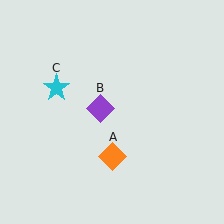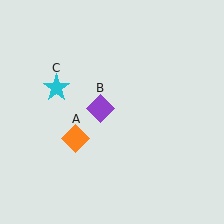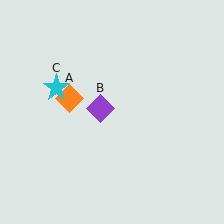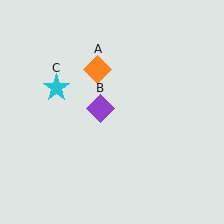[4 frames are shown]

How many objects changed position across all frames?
1 object changed position: orange diamond (object A).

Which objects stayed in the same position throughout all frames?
Purple diamond (object B) and cyan star (object C) remained stationary.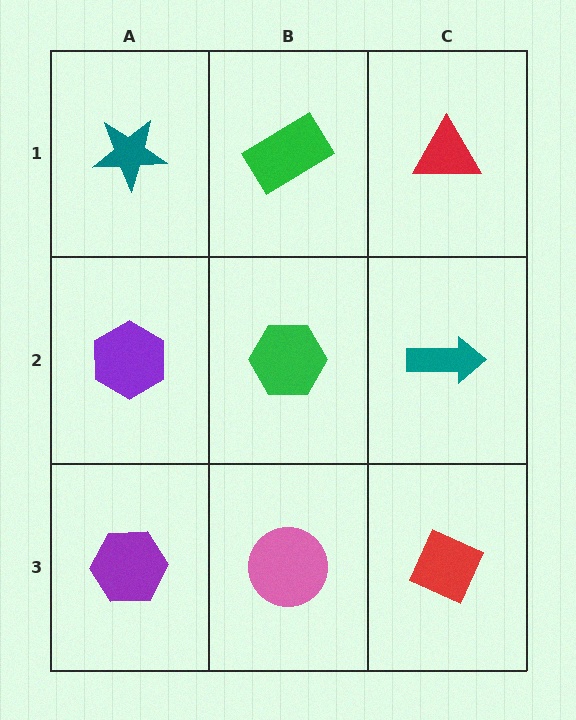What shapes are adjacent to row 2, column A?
A teal star (row 1, column A), a purple hexagon (row 3, column A), a green hexagon (row 2, column B).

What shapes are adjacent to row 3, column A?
A purple hexagon (row 2, column A), a pink circle (row 3, column B).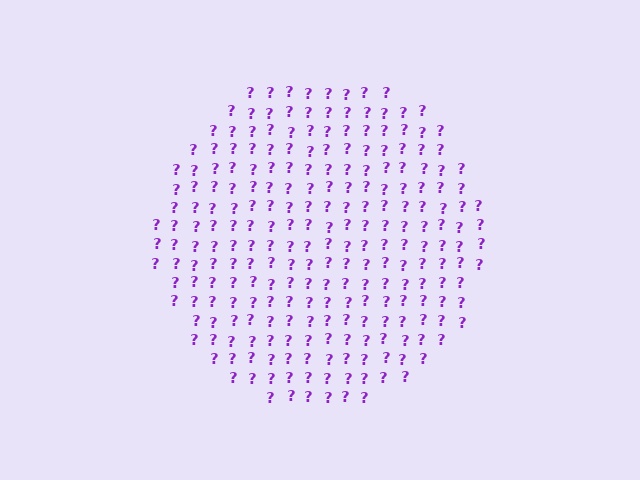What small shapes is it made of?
It is made of small question marks.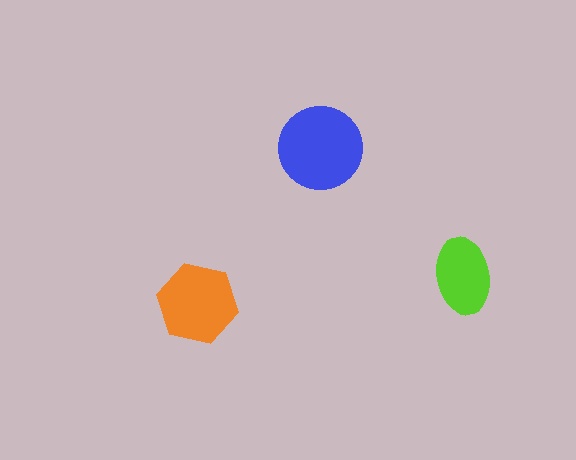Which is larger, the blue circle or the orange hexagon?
The blue circle.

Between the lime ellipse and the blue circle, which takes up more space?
The blue circle.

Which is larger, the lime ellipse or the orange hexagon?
The orange hexagon.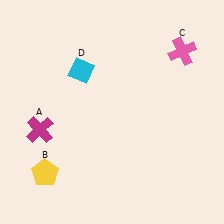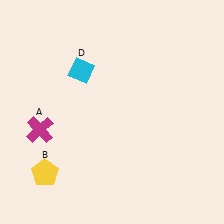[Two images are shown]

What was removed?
The pink cross (C) was removed in Image 2.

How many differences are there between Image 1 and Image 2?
There is 1 difference between the two images.